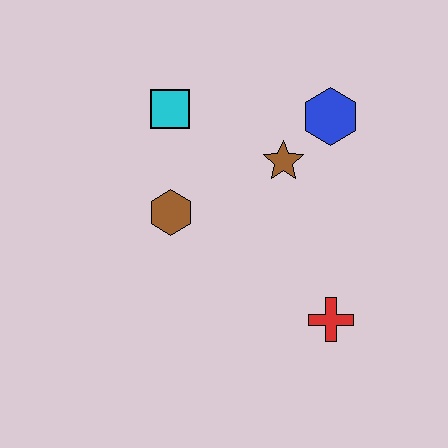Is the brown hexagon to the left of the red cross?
Yes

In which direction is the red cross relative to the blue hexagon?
The red cross is below the blue hexagon.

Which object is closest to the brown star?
The blue hexagon is closest to the brown star.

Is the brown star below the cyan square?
Yes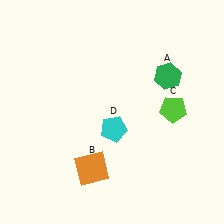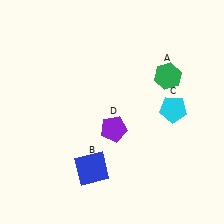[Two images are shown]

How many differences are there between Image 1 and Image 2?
There are 3 differences between the two images.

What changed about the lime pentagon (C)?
In Image 1, C is lime. In Image 2, it changed to cyan.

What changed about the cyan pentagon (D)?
In Image 1, D is cyan. In Image 2, it changed to purple.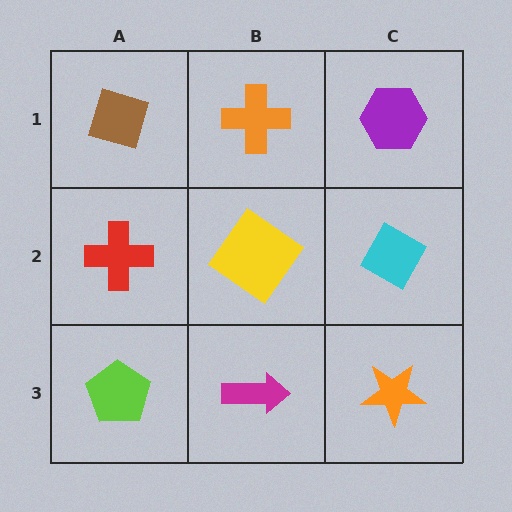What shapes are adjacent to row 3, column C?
A cyan diamond (row 2, column C), a magenta arrow (row 3, column B).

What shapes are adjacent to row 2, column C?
A purple hexagon (row 1, column C), an orange star (row 3, column C), a yellow diamond (row 2, column B).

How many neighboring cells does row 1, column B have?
3.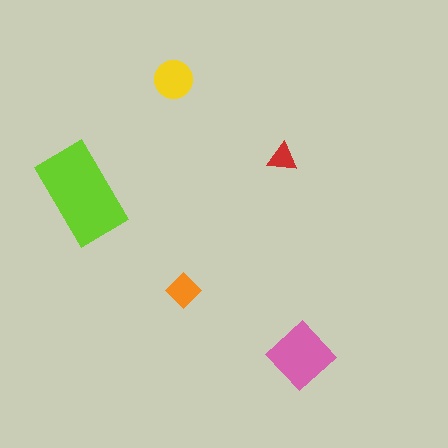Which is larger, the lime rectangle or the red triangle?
The lime rectangle.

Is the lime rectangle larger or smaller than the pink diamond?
Larger.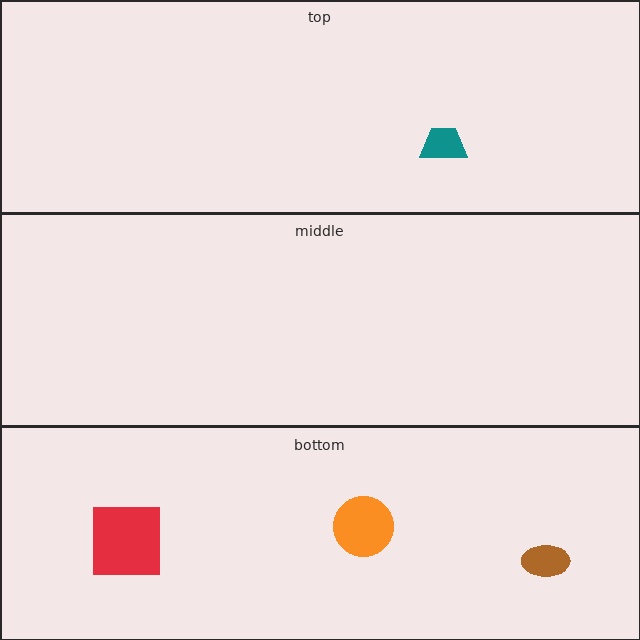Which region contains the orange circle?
The bottom region.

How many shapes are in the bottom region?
3.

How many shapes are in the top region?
1.